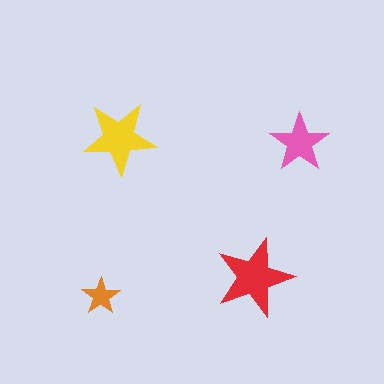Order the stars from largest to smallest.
the red one, the yellow one, the pink one, the orange one.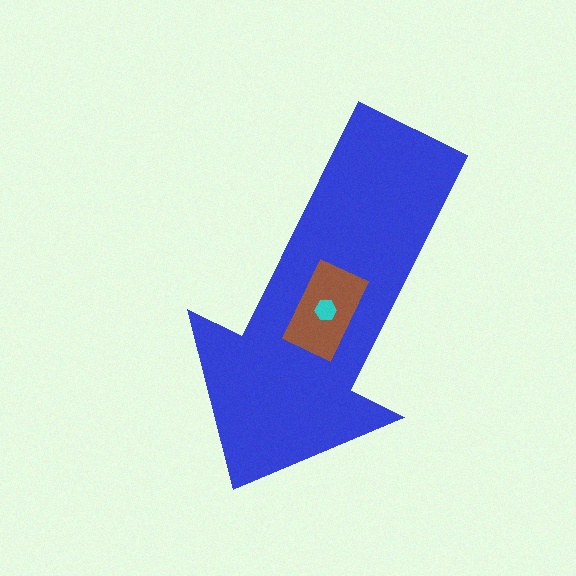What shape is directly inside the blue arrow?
The brown rectangle.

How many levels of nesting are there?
3.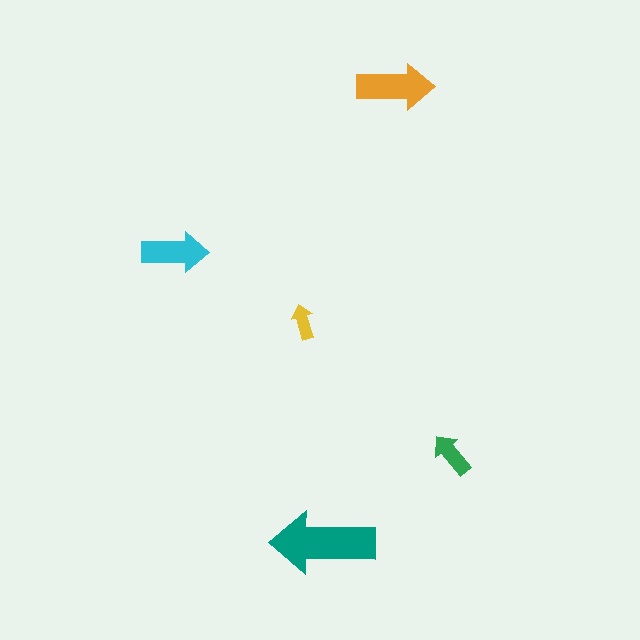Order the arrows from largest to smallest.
the teal one, the orange one, the cyan one, the green one, the yellow one.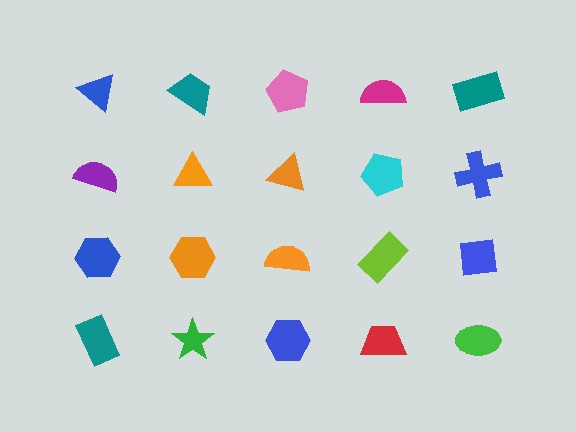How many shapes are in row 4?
5 shapes.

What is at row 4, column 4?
A red trapezoid.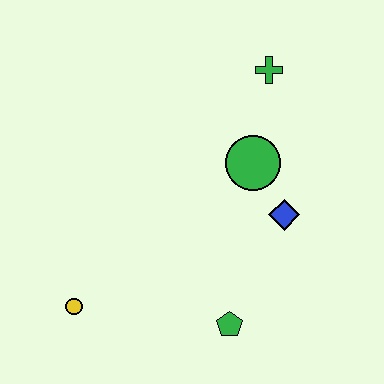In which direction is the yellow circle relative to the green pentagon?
The yellow circle is to the left of the green pentagon.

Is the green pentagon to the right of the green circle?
No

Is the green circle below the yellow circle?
No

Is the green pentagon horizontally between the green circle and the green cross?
No